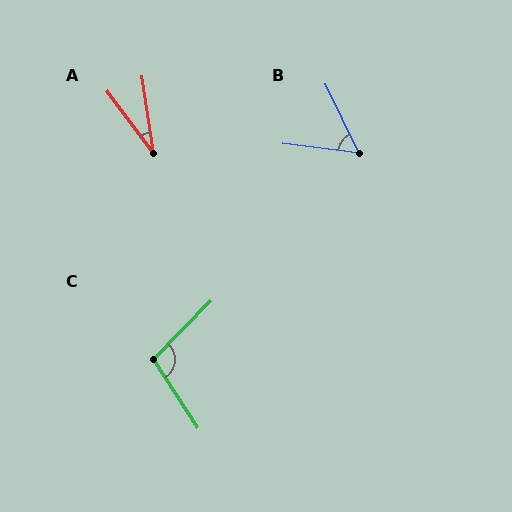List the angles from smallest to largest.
A (29°), B (57°), C (102°).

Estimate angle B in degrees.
Approximately 57 degrees.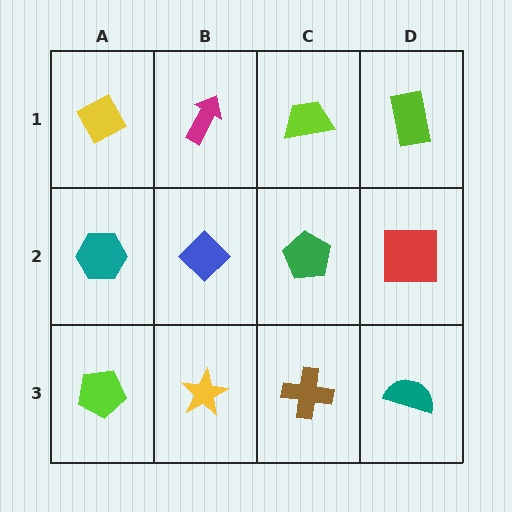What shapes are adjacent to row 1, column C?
A green pentagon (row 2, column C), a magenta arrow (row 1, column B), a lime rectangle (row 1, column D).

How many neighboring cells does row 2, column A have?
3.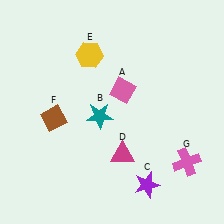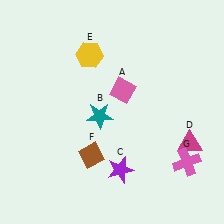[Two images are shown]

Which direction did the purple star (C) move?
The purple star (C) moved left.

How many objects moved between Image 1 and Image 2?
3 objects moved between the two images.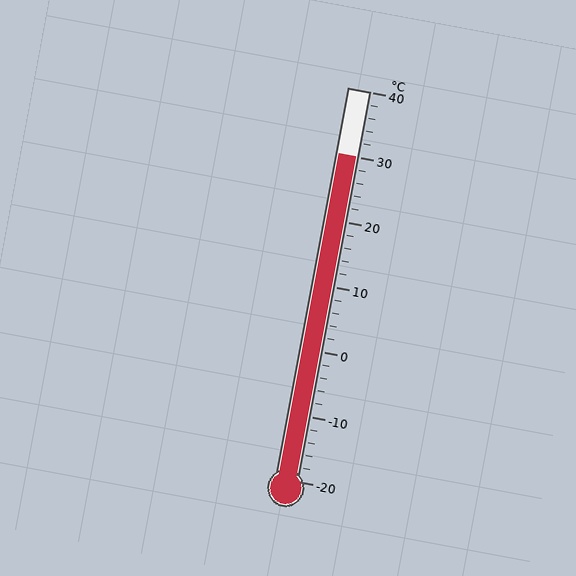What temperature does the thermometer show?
The thermometer shows approximately 30°C.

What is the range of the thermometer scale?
The thermometer scale ranges from -20°C to 40°C.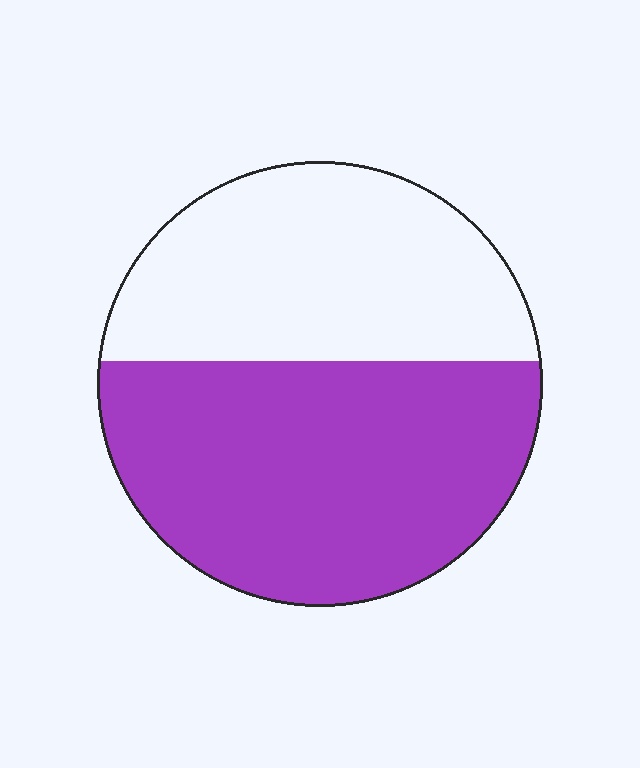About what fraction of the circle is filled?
About three fifths (3/5).